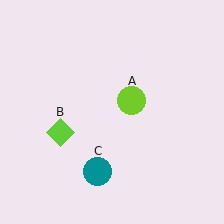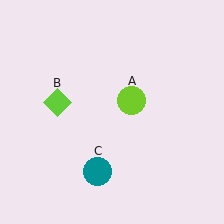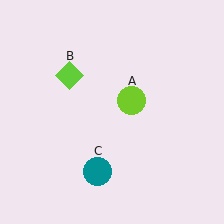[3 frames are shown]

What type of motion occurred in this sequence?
The lime diamond (object B) rotated clockwise around the center of the scene.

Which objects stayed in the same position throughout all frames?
Lime circle (object A) and teal circle (object C) remained stationary.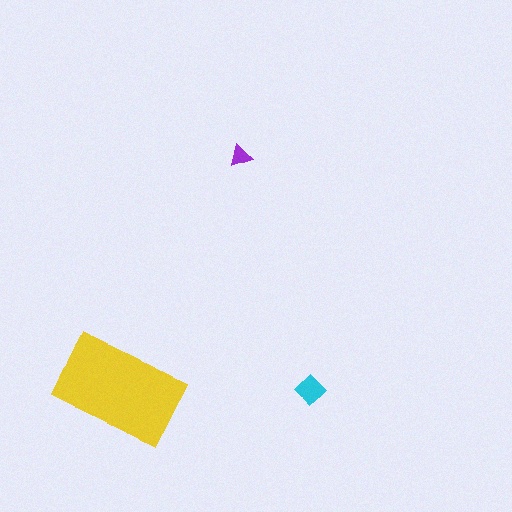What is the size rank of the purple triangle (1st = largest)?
3rd.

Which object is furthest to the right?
The cyan diamond is rightmost.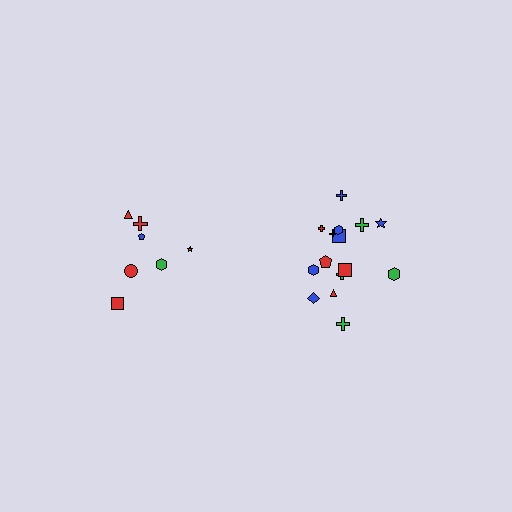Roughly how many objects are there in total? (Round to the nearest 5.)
Roughly 20 objects in total.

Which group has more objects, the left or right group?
The right group.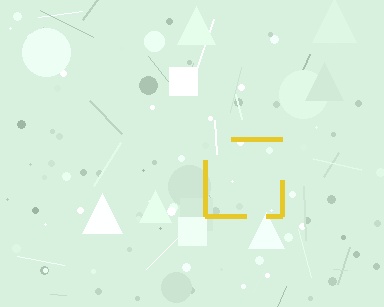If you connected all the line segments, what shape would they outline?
They would outline a square.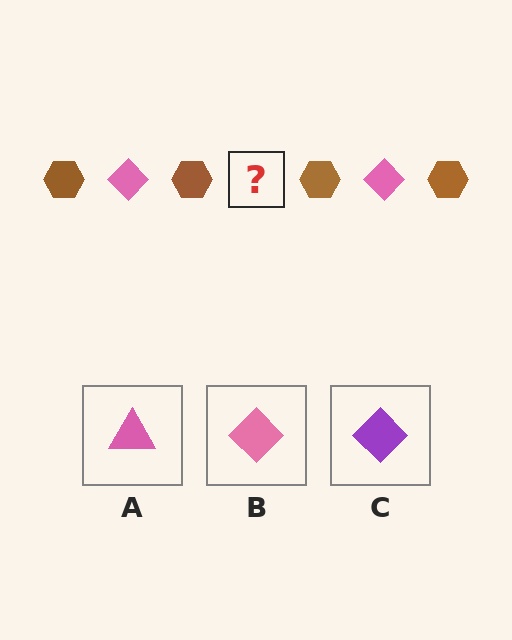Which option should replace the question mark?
Option B.